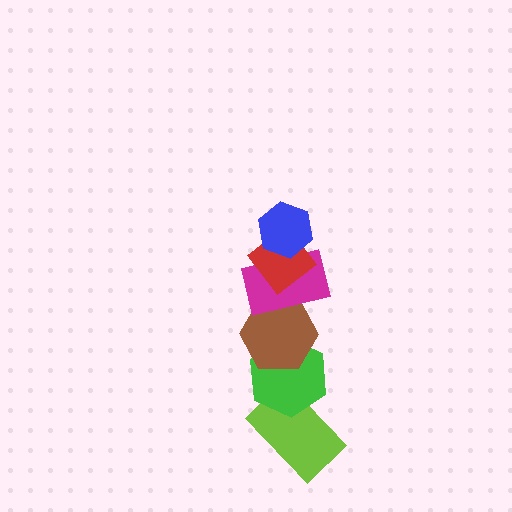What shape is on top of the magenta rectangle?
The red diamond is on top of the magenta rectangle.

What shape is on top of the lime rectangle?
The green hexagon is on top of the lime rectangle.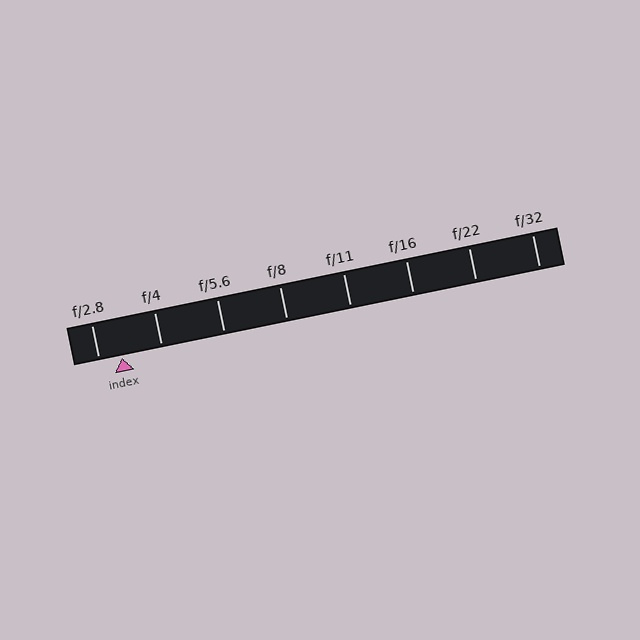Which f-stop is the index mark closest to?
The index mark is closest to f/2.8.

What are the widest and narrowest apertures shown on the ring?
The widest aperture shown is f/2.8 and the narrowest is f/32.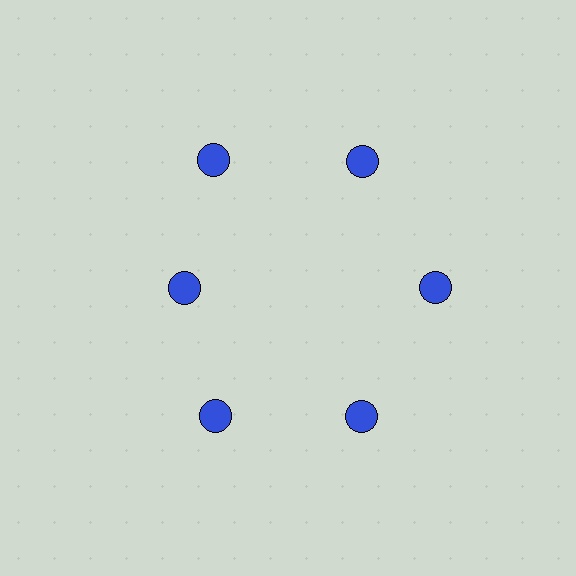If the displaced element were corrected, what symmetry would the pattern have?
It would have 6-fold rotational symmetry — the pattern would map onto itself every 60 degrees.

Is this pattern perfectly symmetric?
No. The 6 blue circles are arranged in a ring, but one element near the 9 o'clock position is pulled inward toward the center, breaking the 6-fold rotational symmetry.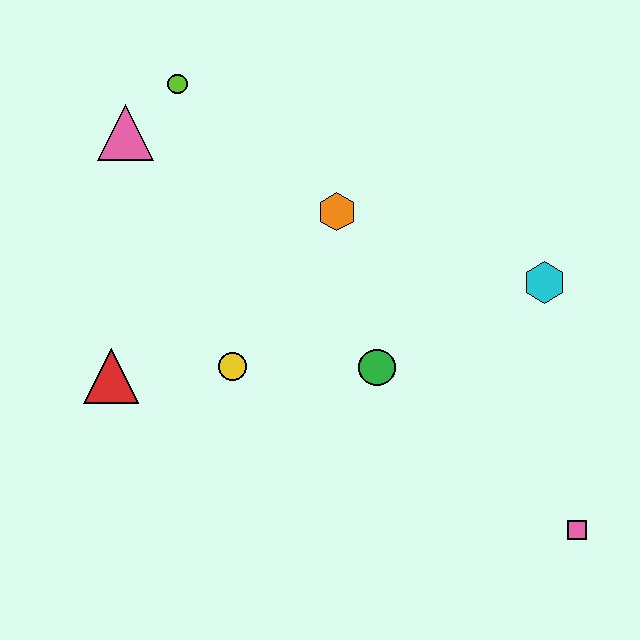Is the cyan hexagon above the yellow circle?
Yes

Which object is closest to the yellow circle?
The red triangle is closest to the yellow circle.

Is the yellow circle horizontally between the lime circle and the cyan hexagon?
Yes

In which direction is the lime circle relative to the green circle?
The lime circle is above the green circle.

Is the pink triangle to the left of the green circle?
Yes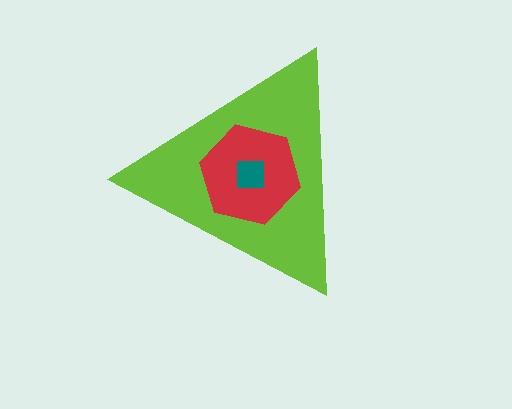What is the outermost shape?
The lime triangle.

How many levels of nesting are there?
3.